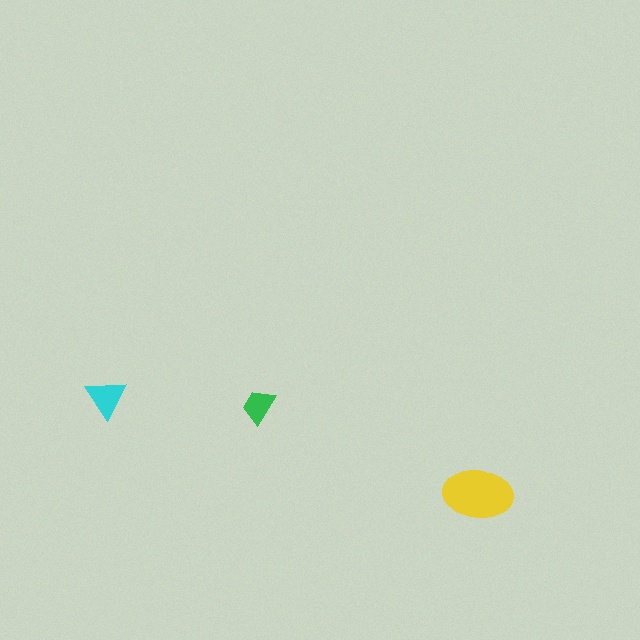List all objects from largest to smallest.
The yellow ellipse, the cyan triangle, the green trapezoid.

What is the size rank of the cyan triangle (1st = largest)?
2nd.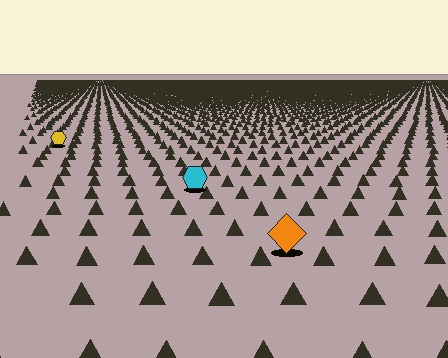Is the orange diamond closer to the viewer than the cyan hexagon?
Yes. The orange diamond is closer — you can tell from the texture gradient: the ground texture is coarser near it.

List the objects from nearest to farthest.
From nearest to farthest: the orange diamond, the cyan hexagon, the yellow hexagon.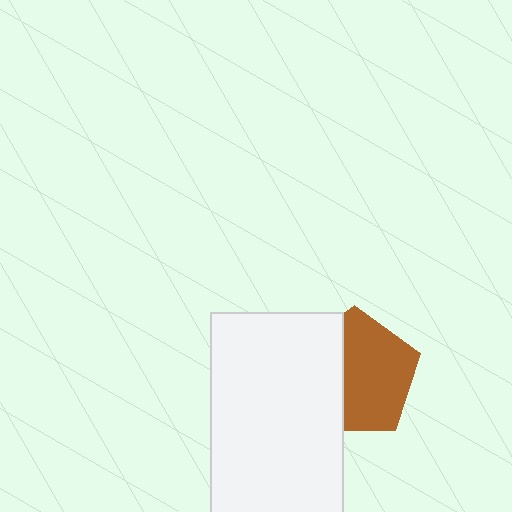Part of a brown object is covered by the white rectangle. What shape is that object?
It is a pentagon.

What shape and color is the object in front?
The object in front is a white rectangle.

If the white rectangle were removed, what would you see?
You would see the complete brown pentagon.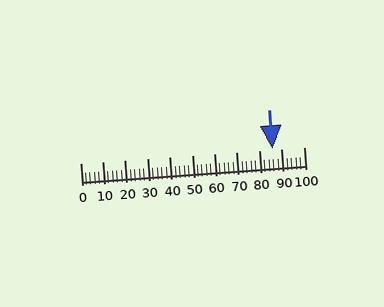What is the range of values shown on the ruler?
The ruler shows values from 0 to 100.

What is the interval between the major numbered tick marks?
The major tick marks are spaced 10 units apart.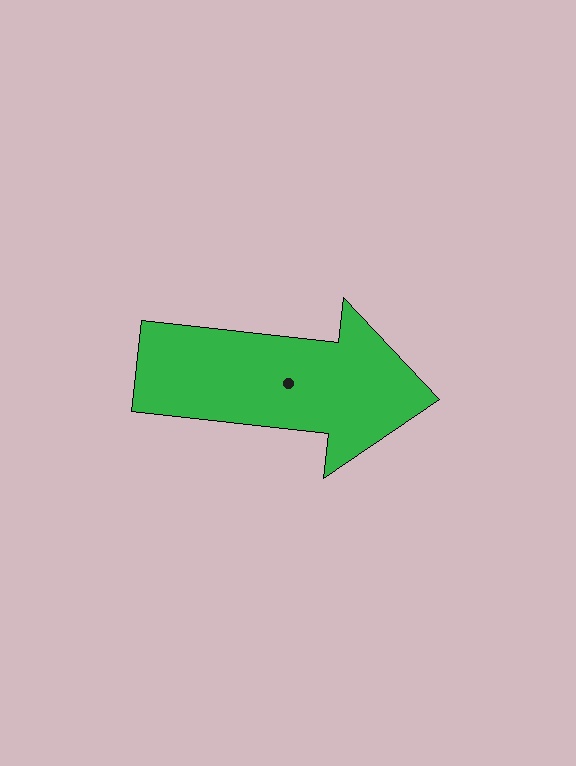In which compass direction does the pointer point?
East.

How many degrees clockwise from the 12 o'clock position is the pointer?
Approximately 96 degrees.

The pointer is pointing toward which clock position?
Roughly 3 o'clock.